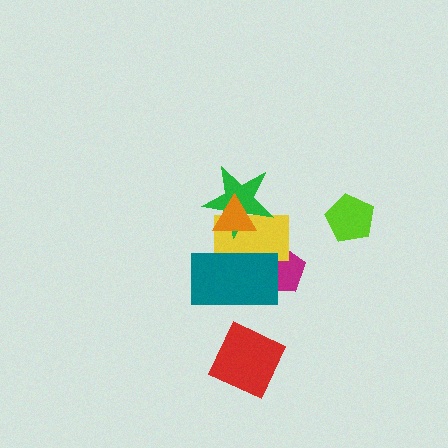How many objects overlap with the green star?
2 objects overlap with the green star.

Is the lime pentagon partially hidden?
No, no other shape covers it.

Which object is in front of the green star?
The orange triangle is in front of the green star.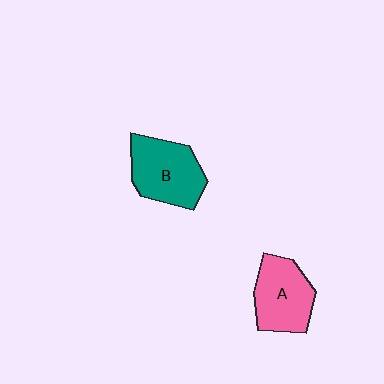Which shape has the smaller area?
Shape A (pink).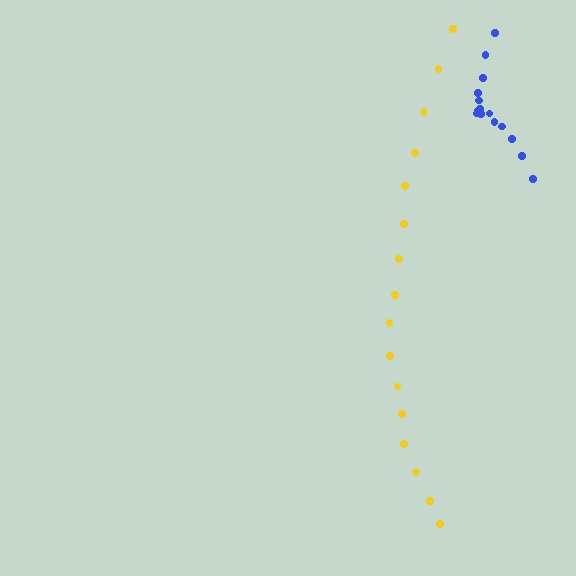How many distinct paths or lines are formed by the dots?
There are 2 distinct paths.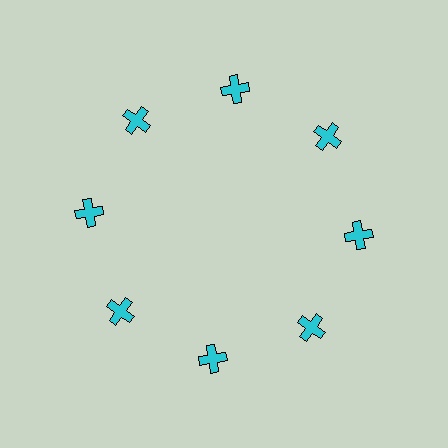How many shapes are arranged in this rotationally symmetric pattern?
There are 8 shapes, arranged in 8 groups of 1.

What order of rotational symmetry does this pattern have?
This pattern has 8-fold rotational symmetry.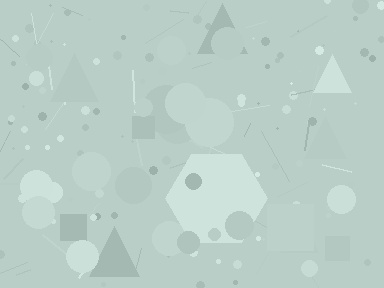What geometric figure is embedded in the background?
A hexagon is embedded in the background.